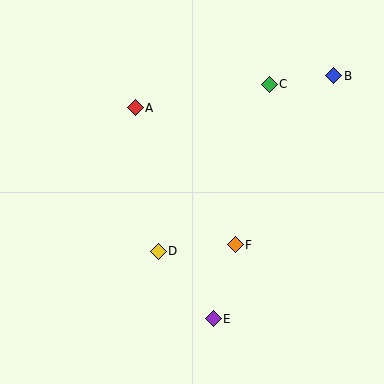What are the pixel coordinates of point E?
Point E is at (213, 319).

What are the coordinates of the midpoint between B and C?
The midpoint between B and C is at (302, 80).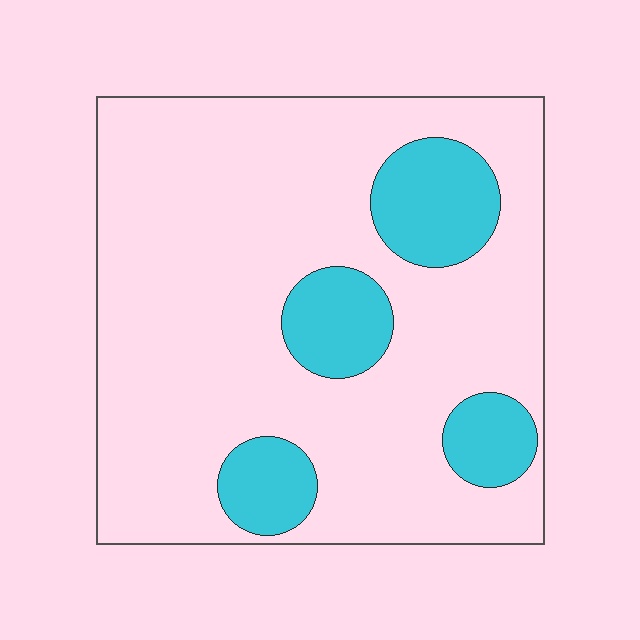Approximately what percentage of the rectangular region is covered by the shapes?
Approximately 20%.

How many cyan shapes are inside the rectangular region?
4.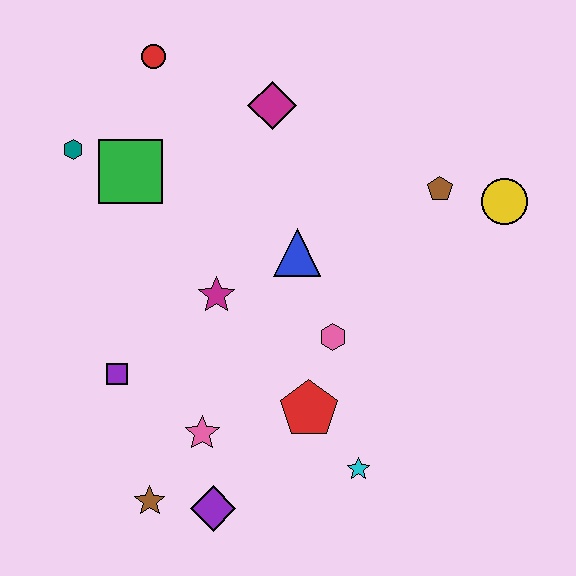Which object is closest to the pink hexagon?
The red pentagon is closest to the pink hexagon.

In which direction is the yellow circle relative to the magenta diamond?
The yellow circle is to the right of the magenta diamond.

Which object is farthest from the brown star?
The yellow circle is farthest from the brown star.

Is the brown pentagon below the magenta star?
No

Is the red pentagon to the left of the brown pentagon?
Yes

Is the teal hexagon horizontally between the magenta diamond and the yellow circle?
No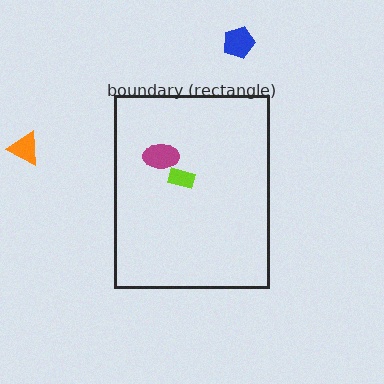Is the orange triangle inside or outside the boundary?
Outside.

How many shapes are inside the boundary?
2 inside, 2 outside.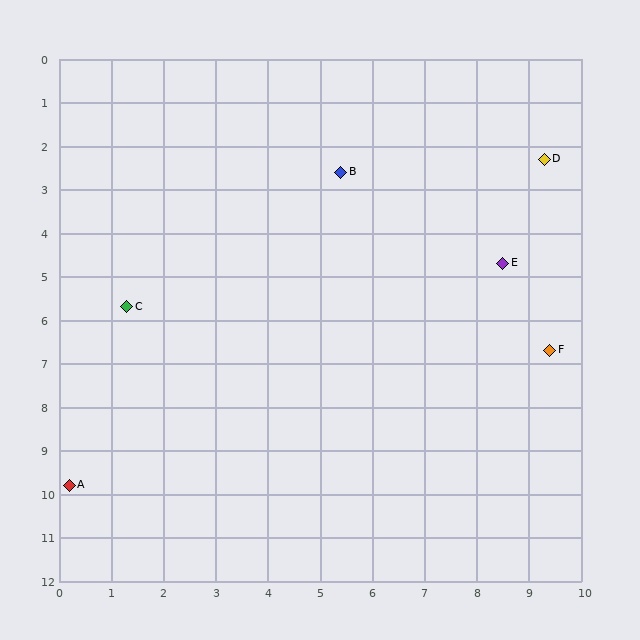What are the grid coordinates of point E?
Point E is at approximately (8.5, 4.7).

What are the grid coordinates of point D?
Point D is at approximately (9.3, 2.3).